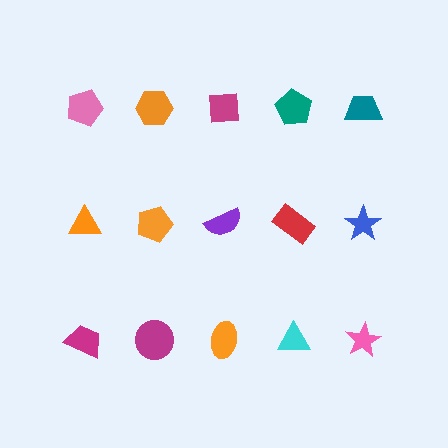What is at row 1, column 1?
A pink pentagon.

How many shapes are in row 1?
5 shapes.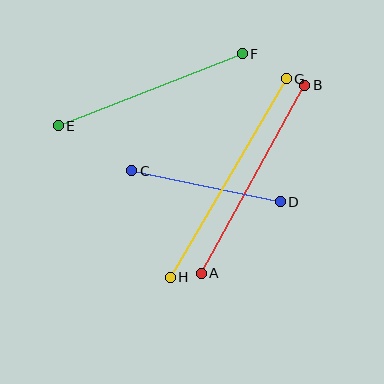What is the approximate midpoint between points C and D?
The midpoint is at approximately (206, 186) pixels.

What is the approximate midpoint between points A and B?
The midpoint is at approximately (253, 179) pixels.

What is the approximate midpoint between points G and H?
The midpoint is at approximately (228, 178) pixels.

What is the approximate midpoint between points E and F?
The midpoint is at approximately (150, 90) pixels.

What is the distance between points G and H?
The distance is approximately 230 pixels.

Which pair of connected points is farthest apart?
Points G and H are farthest apart.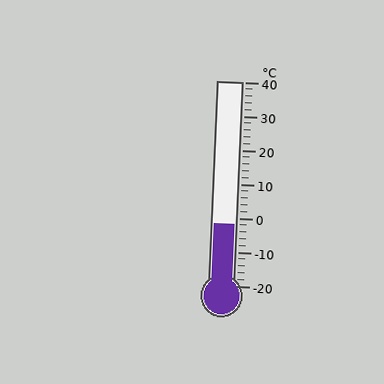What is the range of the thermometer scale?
The thermometer scale ranges from -20°C to 40°C.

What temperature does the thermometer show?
The thermometer shows approximately -2°C.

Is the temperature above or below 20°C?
The temperature is below 20°C.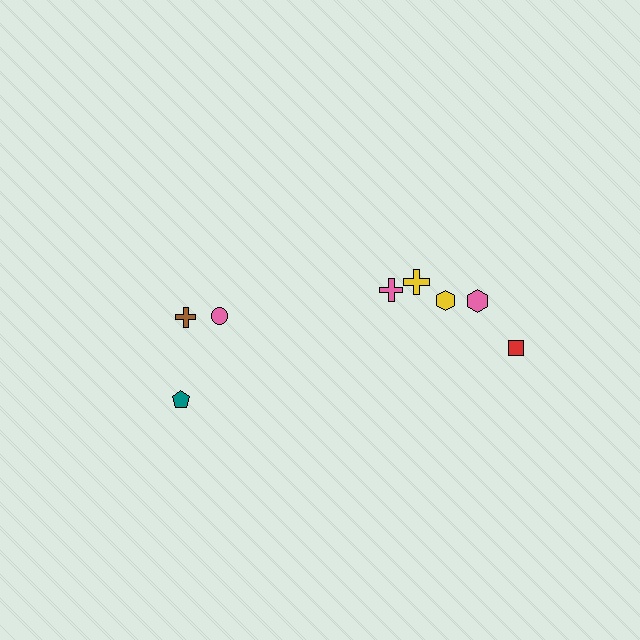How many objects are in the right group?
There are 5 objects.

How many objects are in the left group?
There are 3 objects.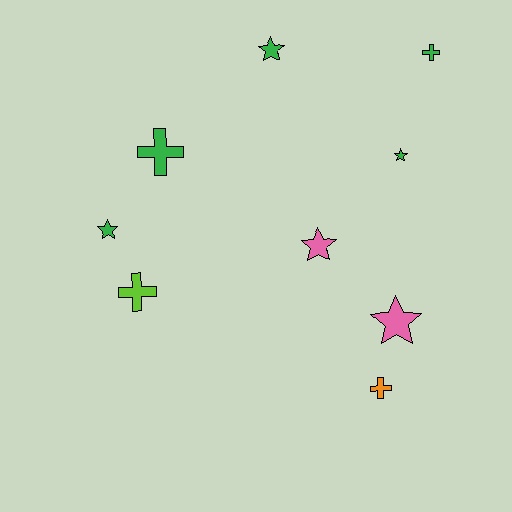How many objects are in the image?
There are 9 objects.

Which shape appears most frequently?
Star, with 5 objects.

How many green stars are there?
There are 3 green stars.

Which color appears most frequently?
Green, with 5 objects.